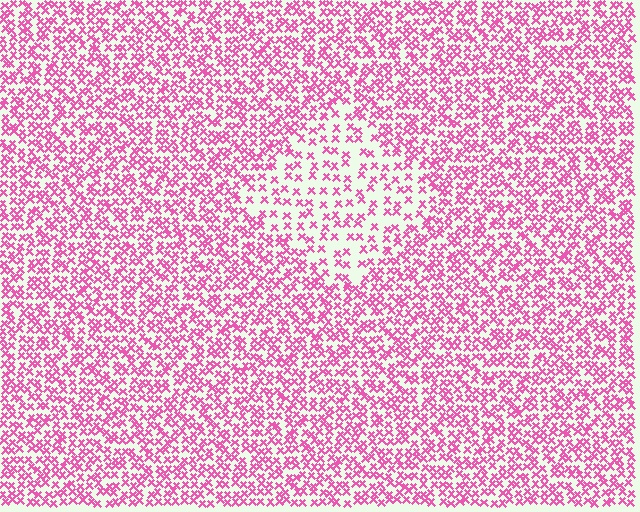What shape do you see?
I see a diamond.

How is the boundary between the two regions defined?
The boundary is defined by a change in element density (approximately 2.0x ratio). All elements are the same color, size, and shape.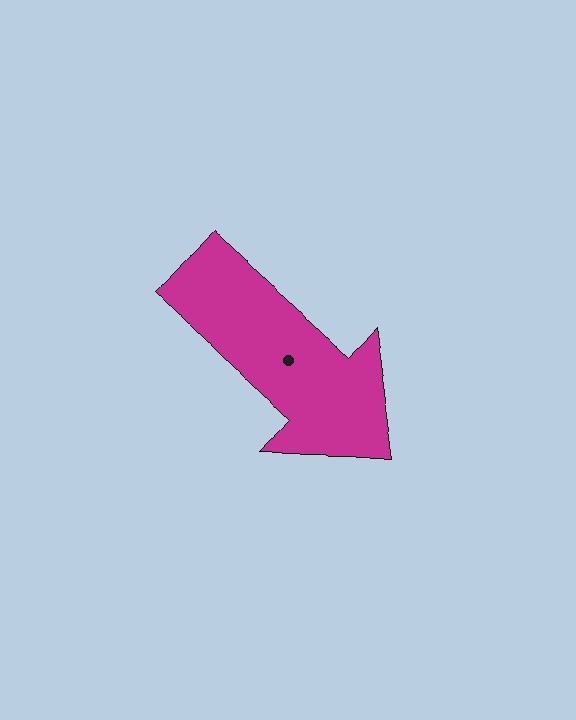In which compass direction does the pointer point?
Southeast.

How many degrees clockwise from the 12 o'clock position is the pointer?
Approximately 132 degrees.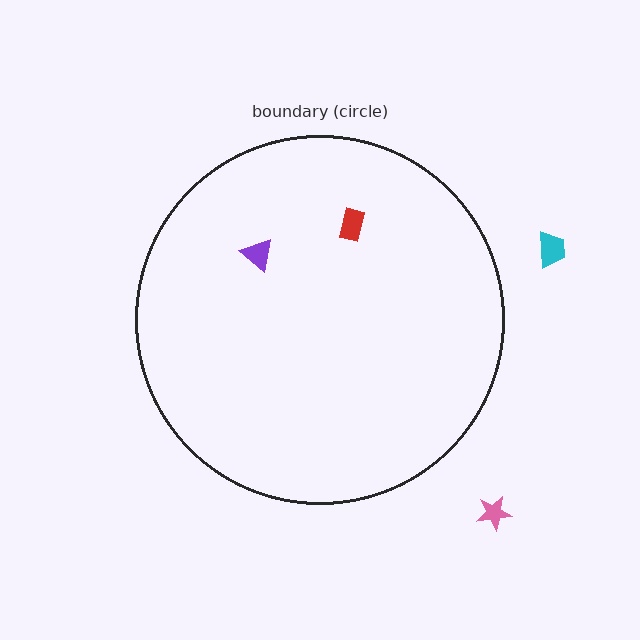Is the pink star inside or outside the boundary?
Outside.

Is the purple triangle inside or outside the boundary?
Inside.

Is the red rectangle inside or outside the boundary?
Inside.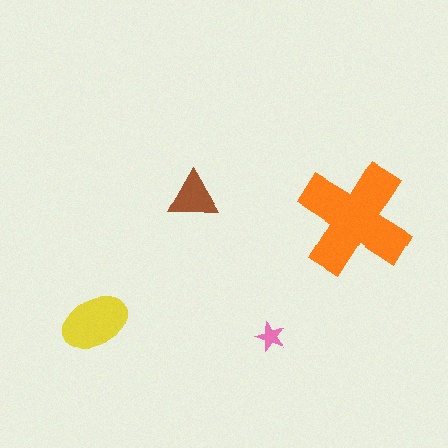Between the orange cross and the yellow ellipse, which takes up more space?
The orange cross.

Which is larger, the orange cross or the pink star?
The orange cross.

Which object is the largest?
The orange cross.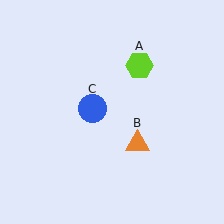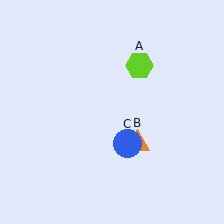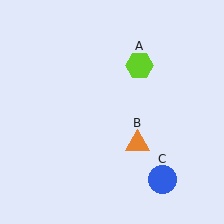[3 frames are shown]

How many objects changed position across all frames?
1 object changed position: blue circle (object C).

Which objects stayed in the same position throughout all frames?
Lime hexagon (object A) and orange triangle (object B) remained stationary.